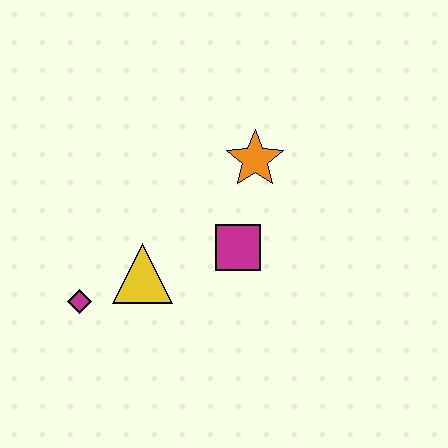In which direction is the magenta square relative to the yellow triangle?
The magenta square is to the right of the yellow triangle.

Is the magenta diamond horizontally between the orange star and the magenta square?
No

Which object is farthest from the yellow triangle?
The orange star is farthest from the yellow triangle.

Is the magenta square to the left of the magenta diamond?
No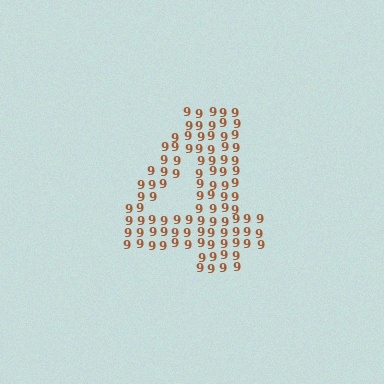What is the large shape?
The large shape is the digit 4.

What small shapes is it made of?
It is made of small digit 9's.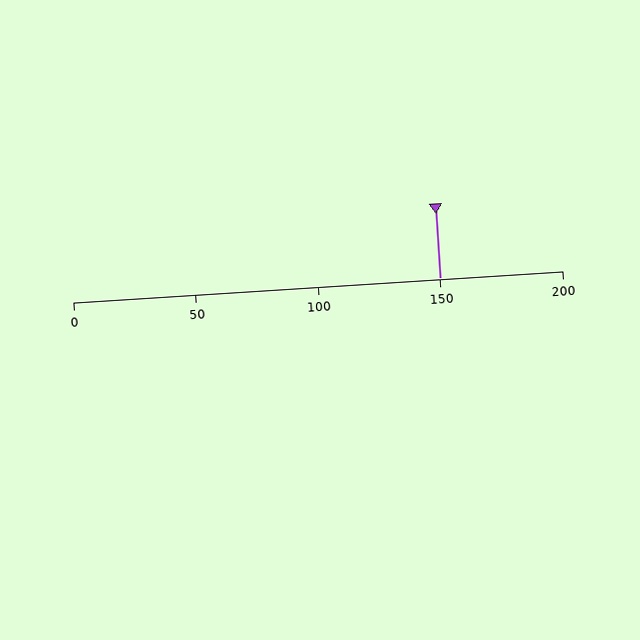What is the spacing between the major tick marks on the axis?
The major ticks are spaced 50 apart.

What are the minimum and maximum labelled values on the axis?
The axis runs from 0 to 200.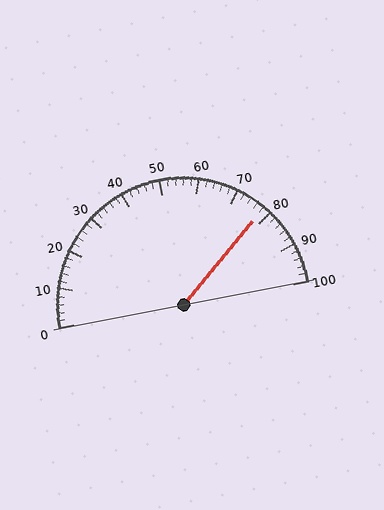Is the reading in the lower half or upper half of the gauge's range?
The reading is in the upper half of the range (0 to 100).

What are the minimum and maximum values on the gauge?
The gauge ranges from 0 to 100.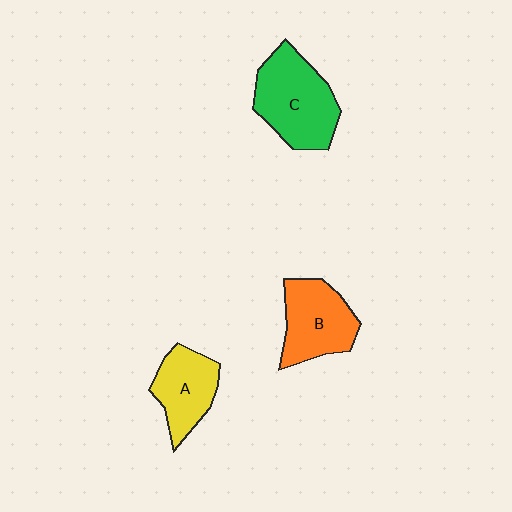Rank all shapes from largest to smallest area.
From largest to smallest: C (green), B (orange), A (yellow).